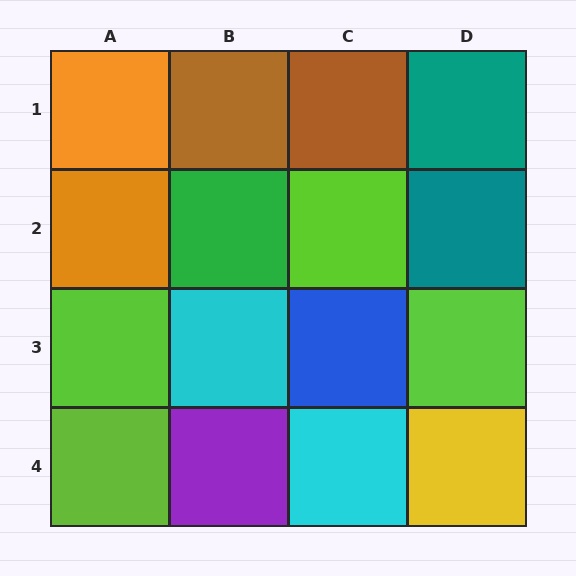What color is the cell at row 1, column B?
Brown.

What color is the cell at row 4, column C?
Cyan.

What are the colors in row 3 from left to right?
Lime, cyan, blue, lime.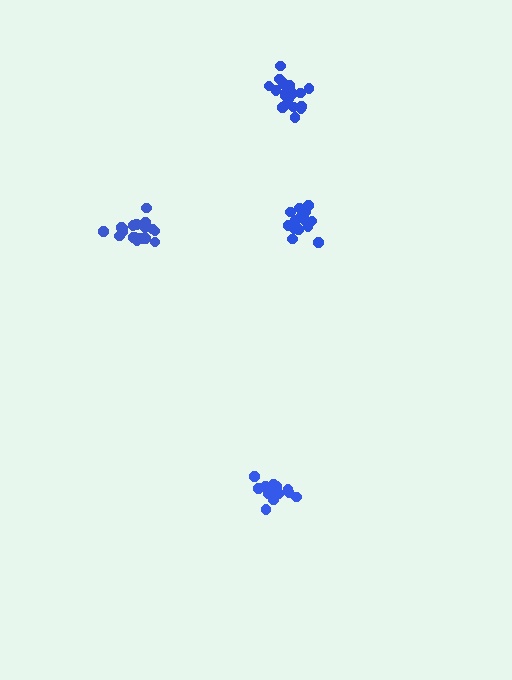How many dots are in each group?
Group 1: 16 dots, Group 2: 15 dots, Group 3: 19 dots, Group 4: 19 dots (69 total).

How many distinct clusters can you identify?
There are 4 distinct clusters.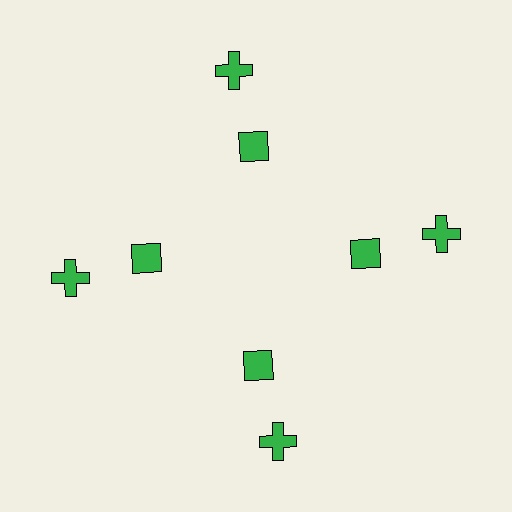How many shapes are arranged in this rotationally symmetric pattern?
There are 8 shapes, arranged in 4 groups of 2.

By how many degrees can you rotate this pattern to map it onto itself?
The pattern maps onto itself every 90 degrees of rotation.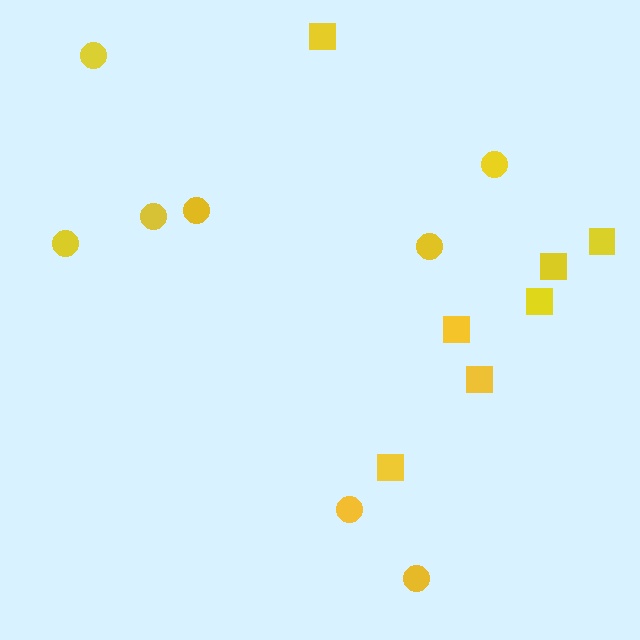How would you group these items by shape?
There are 2 groups: one group of circles (8) and one group of squares (7).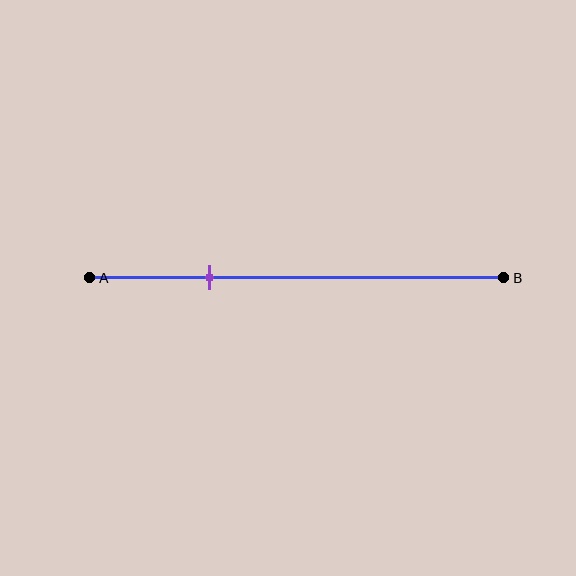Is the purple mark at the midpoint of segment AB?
No, the mark is at about 30% from A, not at the 50% midpoint.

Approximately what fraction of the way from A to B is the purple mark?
The purple mark is approximately 30% of the way from A to B.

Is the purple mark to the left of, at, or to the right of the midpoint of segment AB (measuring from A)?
The purple mark is to the left of the midpoint of segment AB.